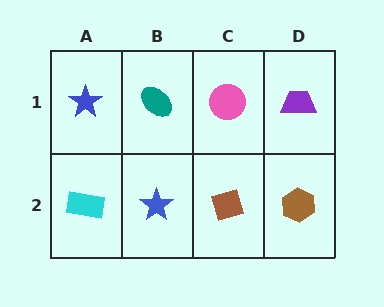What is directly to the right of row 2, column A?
A blue star.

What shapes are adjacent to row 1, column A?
A cyan rectangle (row 2, column A), a teal ellipse (row 1, column B).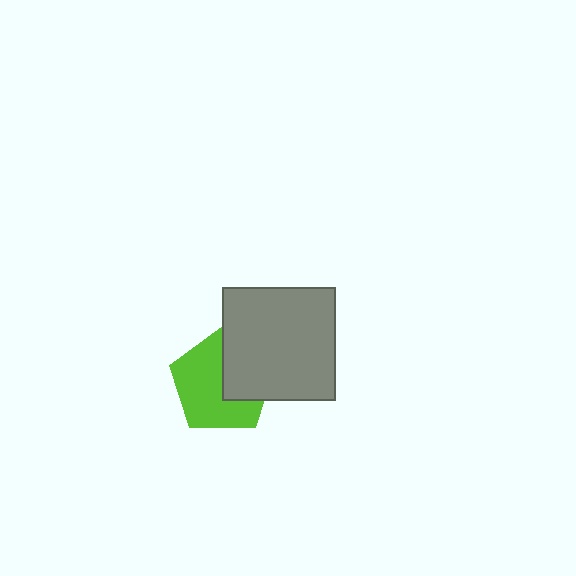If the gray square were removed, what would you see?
You would see the complete lime pentagon.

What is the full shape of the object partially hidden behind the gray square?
The partially hidden object is a lime pentagon.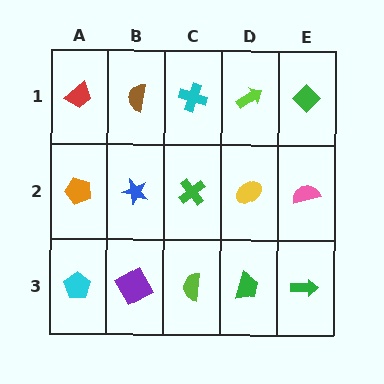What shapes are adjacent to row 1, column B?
A blue star (row 2, column B), a red trapezoid (row 1, column A), a cyan cross (row 1, column C).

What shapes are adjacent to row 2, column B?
A brown semicircle (row 1, column B), a purple square (row 3, column B), an orange pentagon (row 2, column A), a green cross (row 2, column C).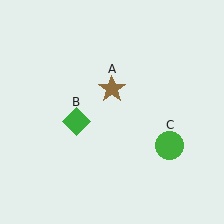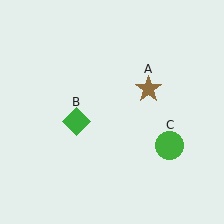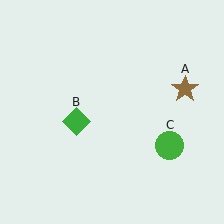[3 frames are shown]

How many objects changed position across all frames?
1 object changed position: brown star (object A).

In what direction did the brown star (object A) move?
The brown star (object A) moved right.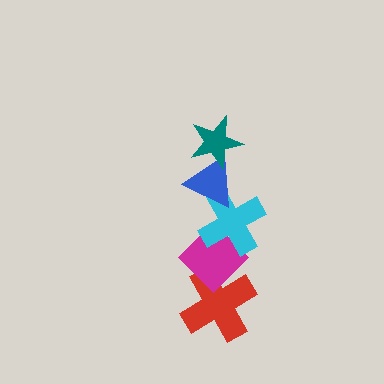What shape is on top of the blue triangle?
The teal star is on top of the blue triangle.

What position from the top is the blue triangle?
The blue triangle is 2nd from the top.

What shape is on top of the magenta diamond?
The cyan cross is on top of the magenta diamond.